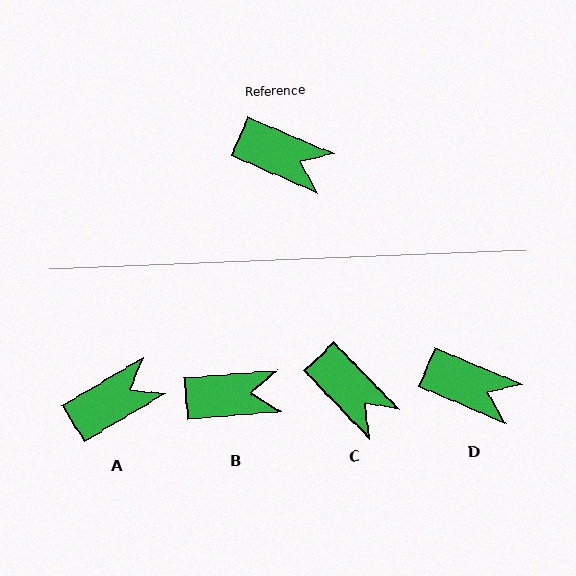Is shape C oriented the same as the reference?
No, it is off by about 23 degrees.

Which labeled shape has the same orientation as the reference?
D.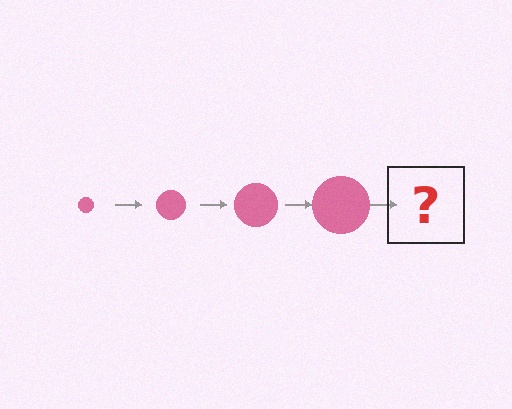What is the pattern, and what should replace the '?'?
The pattern is that the circle gets progressively larger each step. The '?' should be a pink circle, larger than the previous one.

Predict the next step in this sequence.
The next step is a pink circle, larger than the previous one.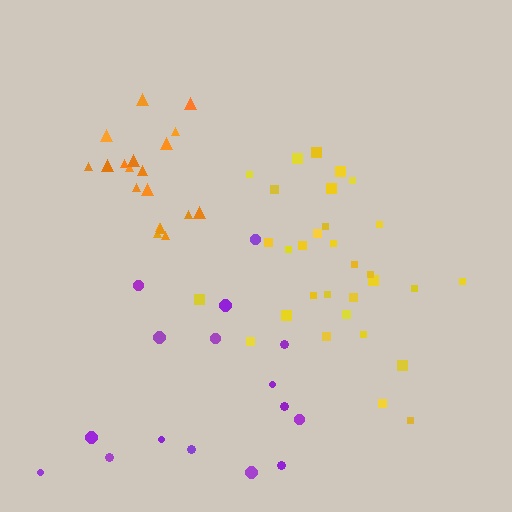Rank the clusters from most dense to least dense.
orange, yellow, purple.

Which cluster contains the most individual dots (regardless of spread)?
Yellow (31).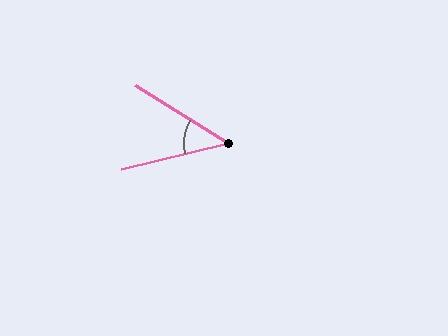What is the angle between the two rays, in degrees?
Approximately 46 degrees.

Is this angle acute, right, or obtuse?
It is acute.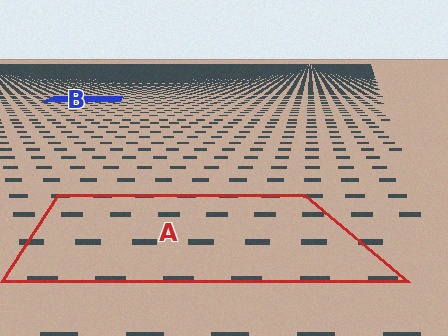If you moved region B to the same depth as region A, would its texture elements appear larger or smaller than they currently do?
They would appear larger. At a closer depth, the same texture elements are projected at a bigger on-screen size.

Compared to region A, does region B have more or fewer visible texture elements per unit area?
Region B has more texture elements per unit area — they are packed more densely because it is farther away.